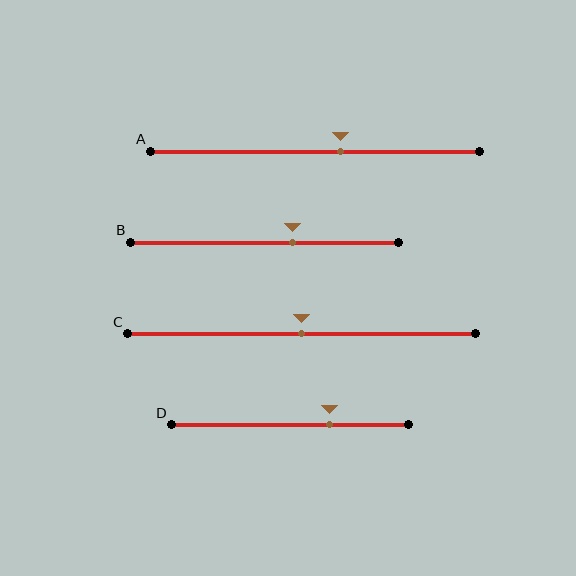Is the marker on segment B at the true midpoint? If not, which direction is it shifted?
No, the marker on segment B is shifted to the right by about 10% of the segment length.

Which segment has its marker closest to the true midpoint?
Segment C has its marker closest to the true midpoint.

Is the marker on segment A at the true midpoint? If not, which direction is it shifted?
No, the marker on segment A is shifted to the right by about 8% of the segment length.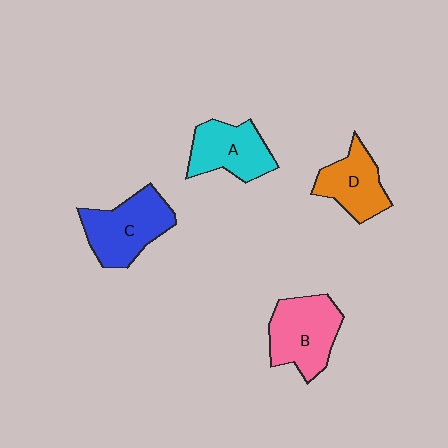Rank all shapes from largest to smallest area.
From largest to smallest: C (blue), B (pink), A (cyan), D (orange).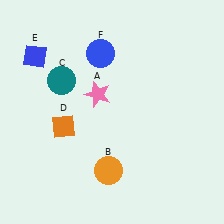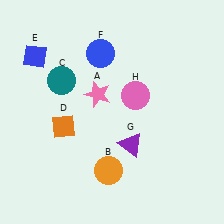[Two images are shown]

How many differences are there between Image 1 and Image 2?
There are 2 differences between the two images.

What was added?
A purple triangle (G), a pink circle (H) were added in Image 2.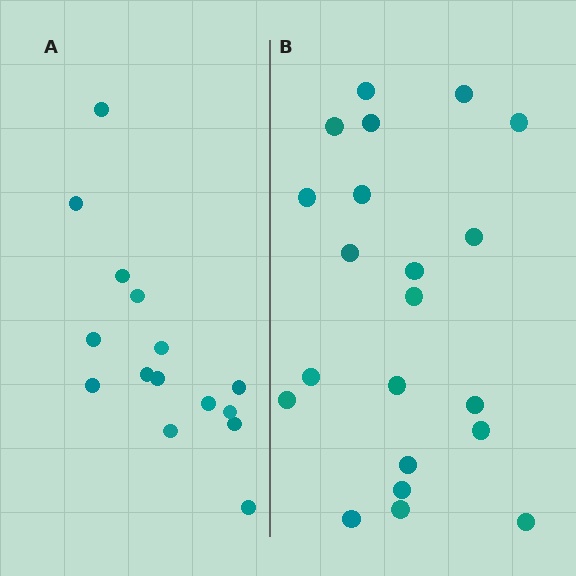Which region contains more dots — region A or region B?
Region B (the right region) has more dots.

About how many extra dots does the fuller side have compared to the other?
Region B has about 6 more dots than region A.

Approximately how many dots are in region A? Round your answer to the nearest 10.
About 20 dots. (The exact count is 15, which rounds to 20.)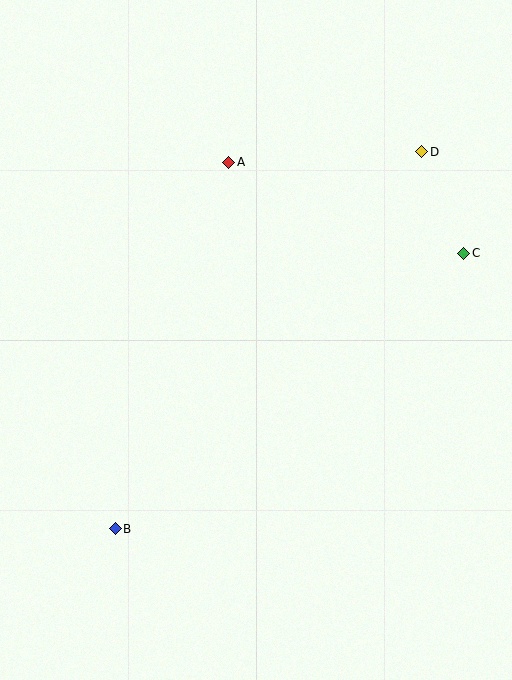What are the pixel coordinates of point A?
Point A is at (229, 162).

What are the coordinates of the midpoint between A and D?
The midpoint between A and D is at (325, 157).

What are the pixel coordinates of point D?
Point D is at (422, 152).